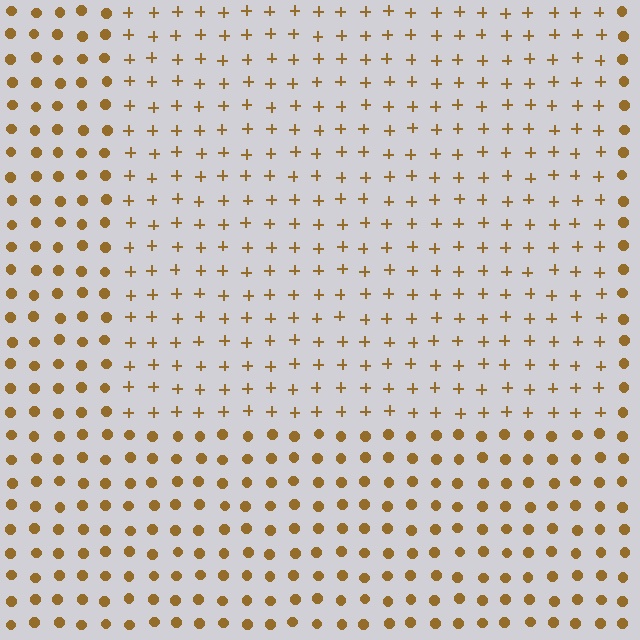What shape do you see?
I see a rectangle.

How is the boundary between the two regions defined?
The boundary is defined by a change in element shape: plus signs inside vs. circles outside. All elements share the same color and spacing.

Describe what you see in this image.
The image is filled with small brown elements arranged in a uniform grid. A rectangle-shaped region contains plus signs, while the surrounding area contains circles. The boundary is defined purely by the change in element shape.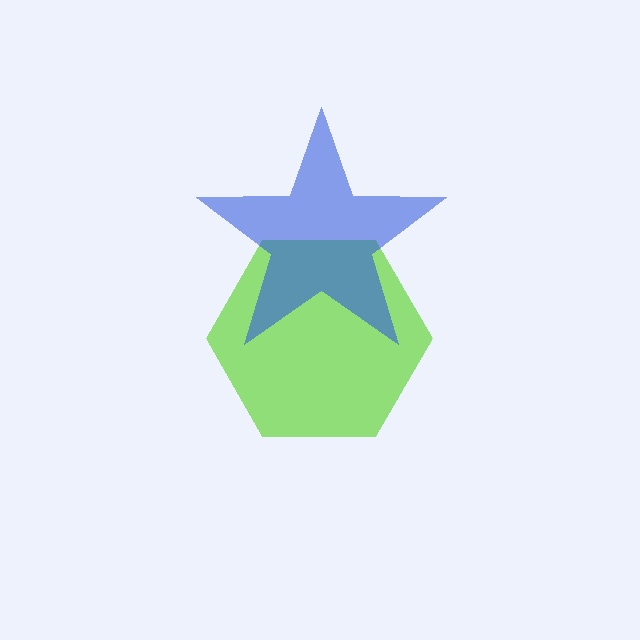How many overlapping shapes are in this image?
There are 2 overlapping shapes in the image.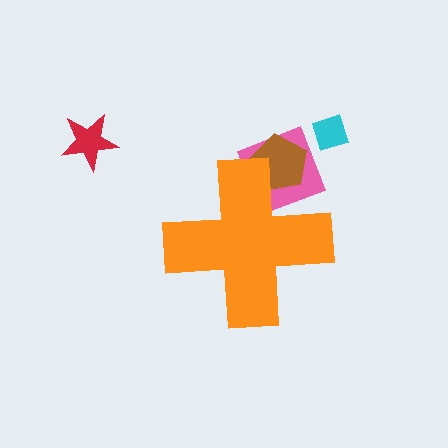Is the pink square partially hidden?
Yes, the pink square is partially hidden behind the orange cross.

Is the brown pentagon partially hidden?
Yes, the brown pentagon is partially hidden behind the orange cross.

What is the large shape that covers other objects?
An orange cross.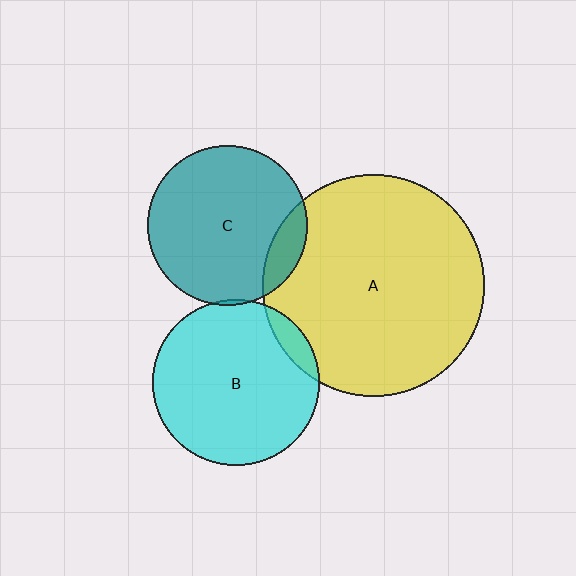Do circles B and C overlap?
Yes.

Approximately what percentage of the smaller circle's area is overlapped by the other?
Approximately 5%.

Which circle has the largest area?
Circle A (yellow).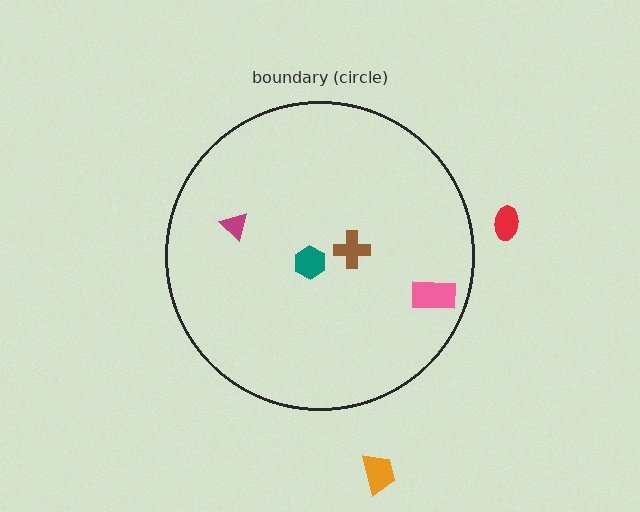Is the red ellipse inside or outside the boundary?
Outside.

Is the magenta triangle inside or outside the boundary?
Inside.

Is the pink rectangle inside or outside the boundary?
Inside.